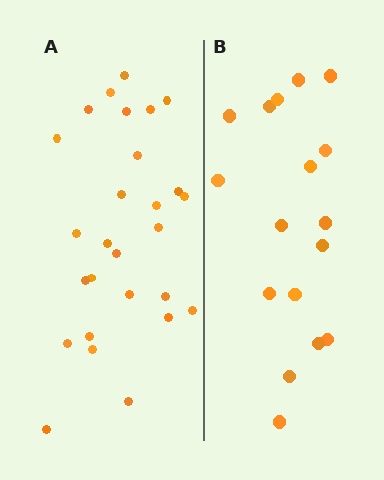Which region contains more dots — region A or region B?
Region A (the left region) has more dots.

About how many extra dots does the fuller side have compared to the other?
Region A has roughly 10 or so more dots than region B.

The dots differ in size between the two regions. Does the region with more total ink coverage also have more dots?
No. Region B has more total ink coverage because its dots are larger, but region A actually contains more individual dots. Total area can be misleading — the number of items is what matters here.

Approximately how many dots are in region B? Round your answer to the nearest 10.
About 20 dots. (The exact count is 17, which rounds to 20.)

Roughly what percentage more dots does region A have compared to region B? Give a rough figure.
About 60% more.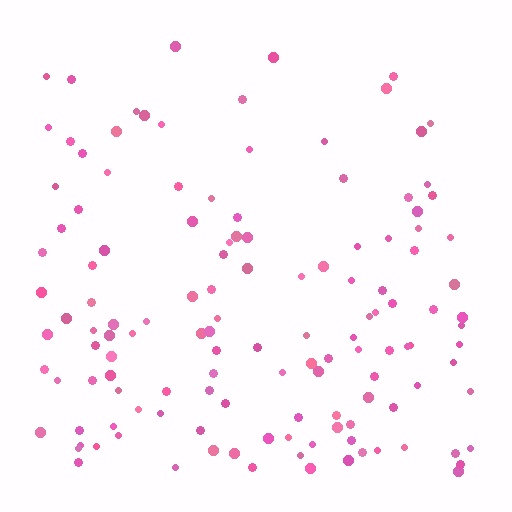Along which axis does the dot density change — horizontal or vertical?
Vertical.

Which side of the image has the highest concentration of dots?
The bottom.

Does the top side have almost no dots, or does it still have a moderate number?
Still a moderate number, just noticeably fewer than the bottom.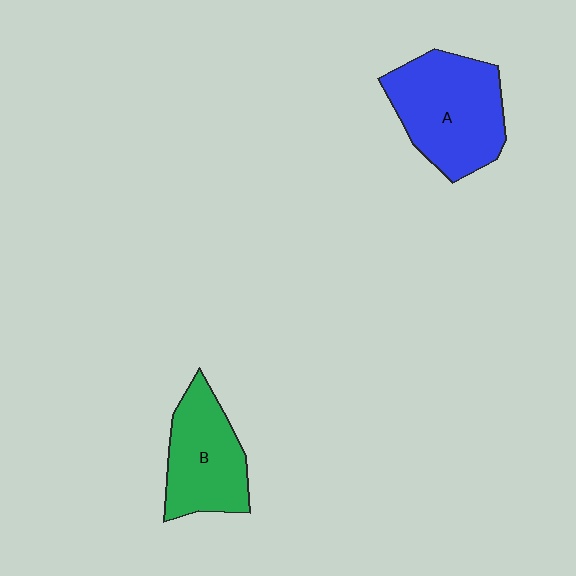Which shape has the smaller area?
Shape B (green).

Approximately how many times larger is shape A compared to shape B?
Approximately 1.3 times.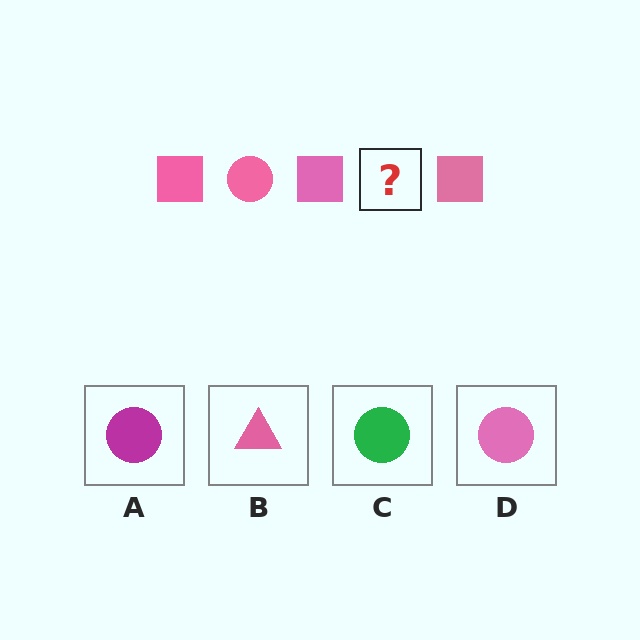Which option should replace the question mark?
Option D.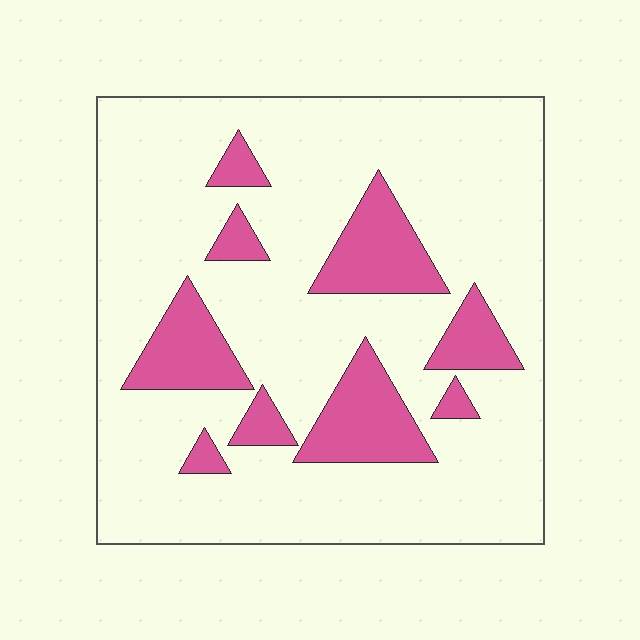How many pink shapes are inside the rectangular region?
9.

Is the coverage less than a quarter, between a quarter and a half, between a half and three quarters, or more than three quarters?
Less than a quarter.